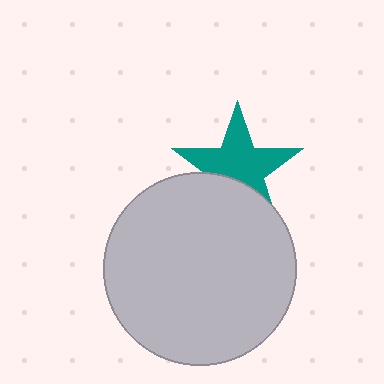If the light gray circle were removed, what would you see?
You would see the complete teal star.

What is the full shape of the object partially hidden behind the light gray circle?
The partially hidden object is a teal star.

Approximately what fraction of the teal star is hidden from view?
Roughly 32% of the teal star is hidden behind the light gray circle.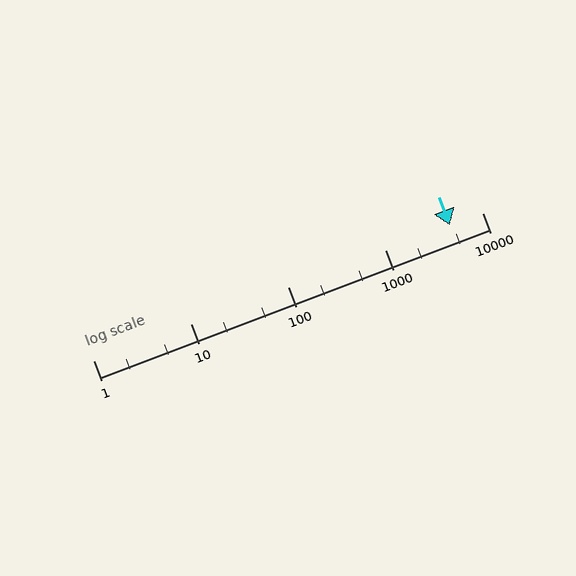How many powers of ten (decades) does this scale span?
The scale spans 4 decades, from 1 to 10000.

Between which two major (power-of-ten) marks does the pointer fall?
The pointer is between 1000 and 10000.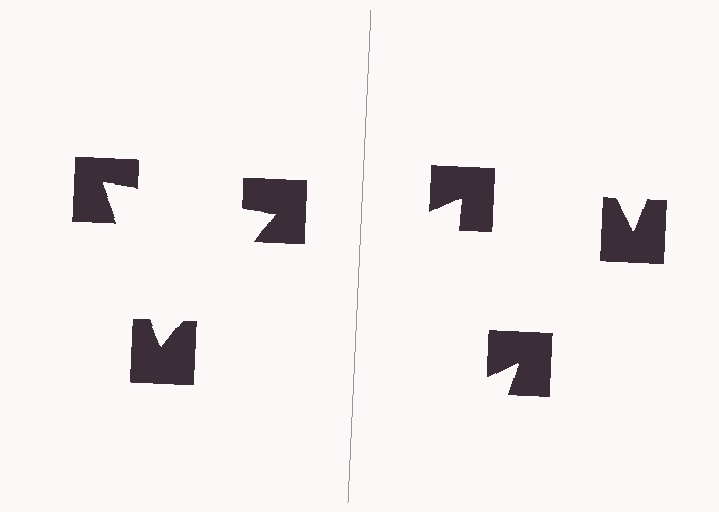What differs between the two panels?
The notched squares are positioned identically on both sides; only the wedge orientations differ. On the left they align to a triangle; on the right they are misaligned.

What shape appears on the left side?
An illusory triangle.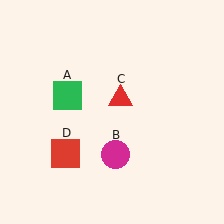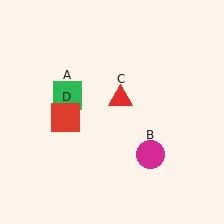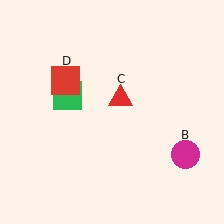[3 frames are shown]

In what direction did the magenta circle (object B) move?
The magenta circle (object B) moved right.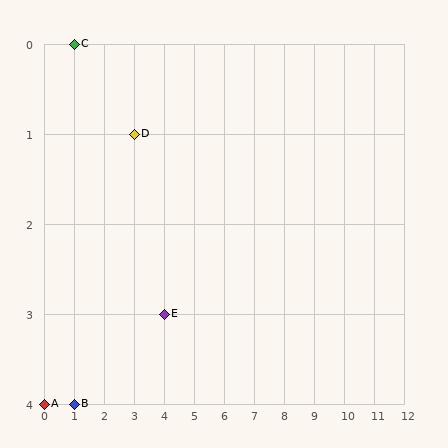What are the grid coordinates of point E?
Point E is at grid coordinates (4, 3).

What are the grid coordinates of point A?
Point A is at grid coordinates (0, 4).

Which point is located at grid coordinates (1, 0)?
Point C is at (1, 0).